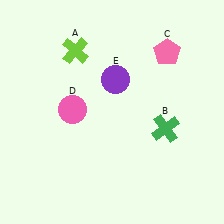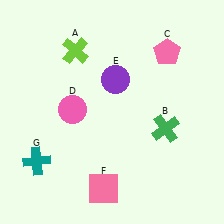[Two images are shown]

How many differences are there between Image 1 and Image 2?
There are 2 differences between the two images.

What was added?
A pink square (F), a teal cross (G) were added in Image 2.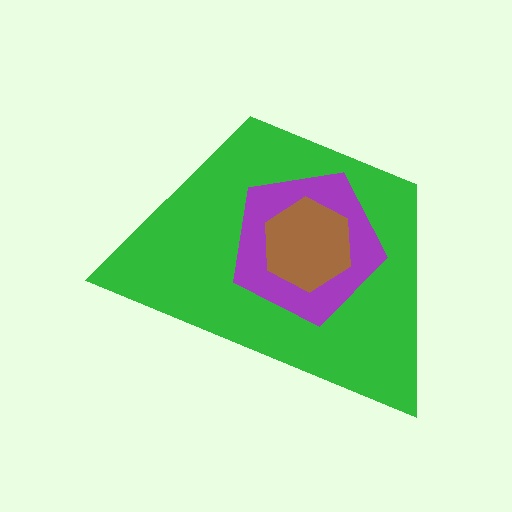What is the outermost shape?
The green trapezoid.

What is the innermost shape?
The brown hexagon.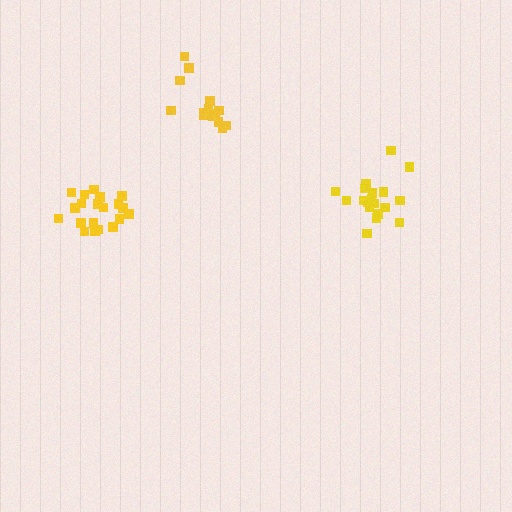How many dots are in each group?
Group 1: 20 dots, Group 2: 20 dots, Group 3: 14 dots (54 total).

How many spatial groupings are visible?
There are 3 spatial groupings.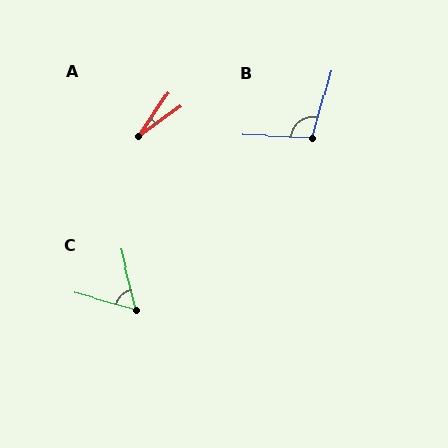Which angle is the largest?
B, at approximately 103 degrees.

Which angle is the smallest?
A, at approximately 20 degrees.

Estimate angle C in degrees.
Approximately 61 degrees.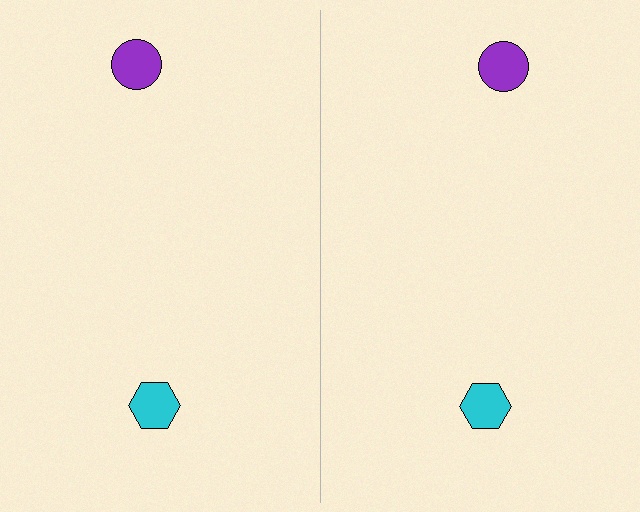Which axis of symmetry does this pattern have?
The pattern has a vertical axis of symmetry running through the center of the image.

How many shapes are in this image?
There are 4 shapes in this image.